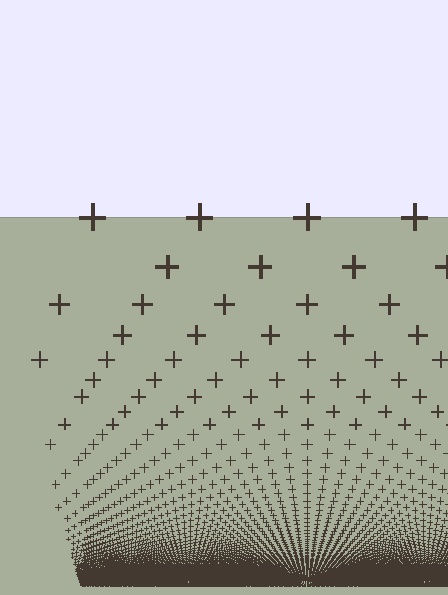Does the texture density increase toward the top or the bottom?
Density increases toward the bottom.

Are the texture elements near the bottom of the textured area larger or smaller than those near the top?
Smaller. The gradient is inverted — elements near the bottom are smaller and denser.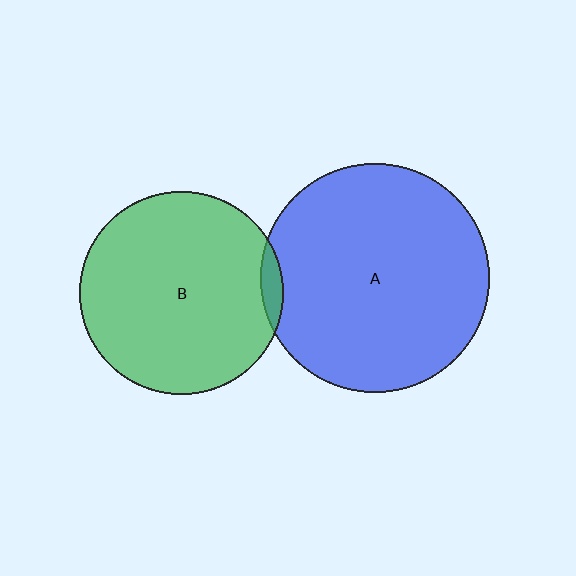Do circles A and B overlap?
Yes.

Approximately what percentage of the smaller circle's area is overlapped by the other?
Approximately 5%.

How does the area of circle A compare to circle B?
Approximately 1.3 times.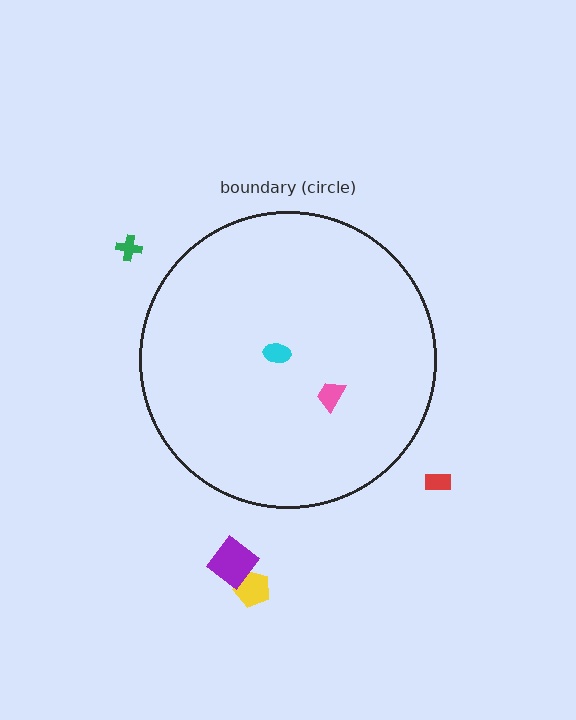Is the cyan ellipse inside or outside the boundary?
Inside.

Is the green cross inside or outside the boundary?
Outside.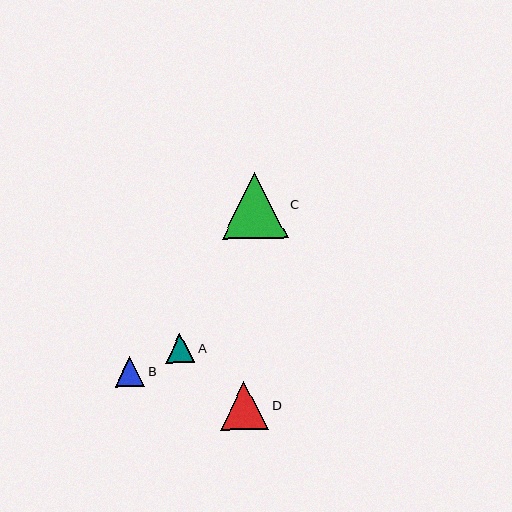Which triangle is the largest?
Triangle C is the largest with a size of approximately 66 pixels.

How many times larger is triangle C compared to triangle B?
Triangle C is approximately 2.2 times the size of triangle B.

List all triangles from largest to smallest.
From largest to smallest: C, D, B, A.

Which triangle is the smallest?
Triangle A is the smallest with a size of approximately 29 pixels.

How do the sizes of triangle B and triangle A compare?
Triangle B and triangle A are approximately the same size.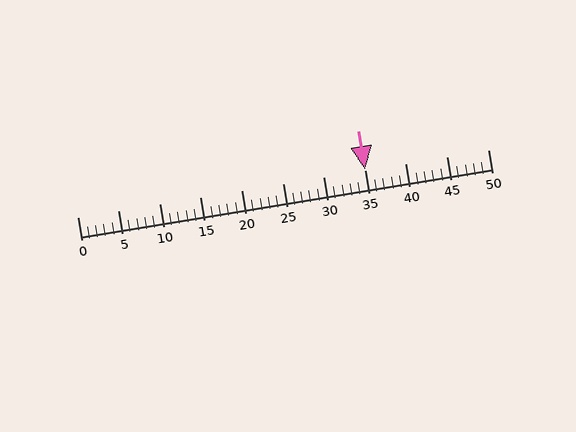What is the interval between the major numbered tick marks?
The major tick marks are spaced 5 units apart.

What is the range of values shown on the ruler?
The ruler shows values from 0 to 50.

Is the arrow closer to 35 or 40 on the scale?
The arrow is closer to 35.